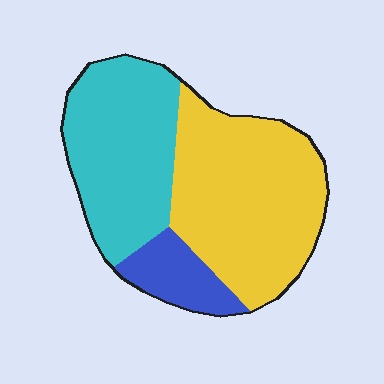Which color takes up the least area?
Blue, at roughly 10%.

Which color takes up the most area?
Yellow, at roughly 50%.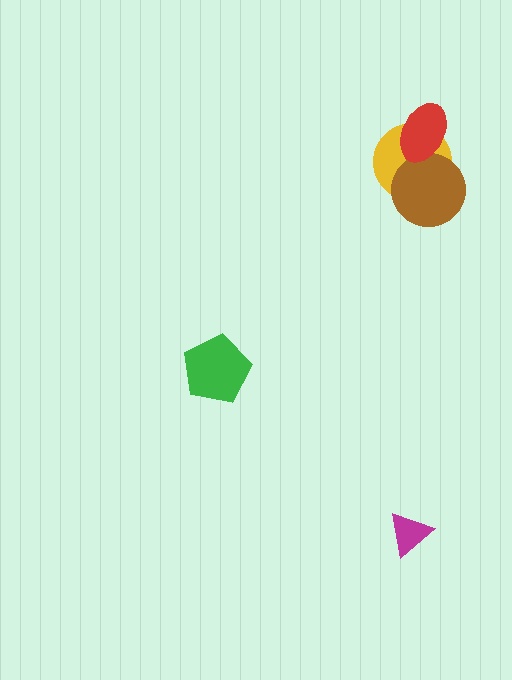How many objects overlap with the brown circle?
2 objects overlap with the brown circle.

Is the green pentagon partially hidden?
No, no other shape covers it.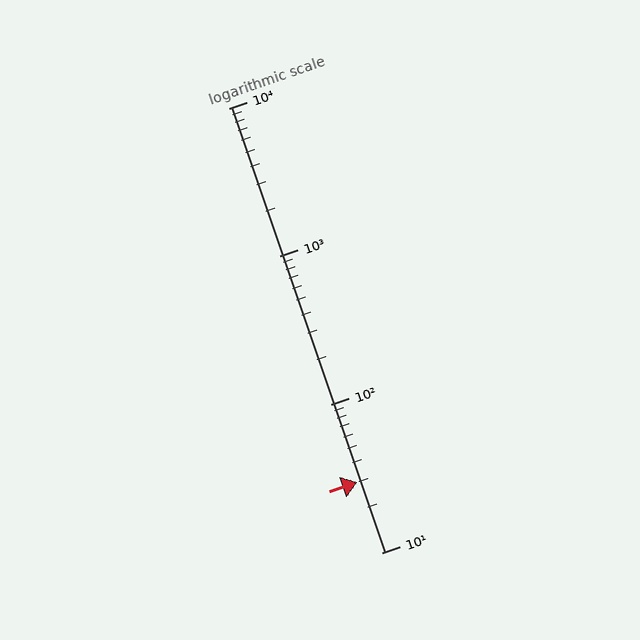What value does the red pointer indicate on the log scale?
The pointer indicates approximately 30.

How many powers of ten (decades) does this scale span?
The scale spans 3 decades, from 10 to 10000.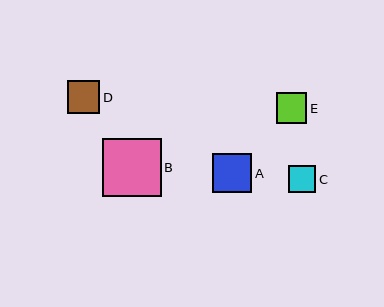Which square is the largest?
Square B is the largest with a size of approximately 58 pixels.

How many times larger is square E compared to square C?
Square E is approximately 1.1 times the size of square C.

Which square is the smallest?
Square C is the smallest with a size of approximately 27 pixels.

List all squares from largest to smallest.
From largest to smallest: B, A, D, E, C.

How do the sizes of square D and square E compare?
Square D and square E are approximately the same size.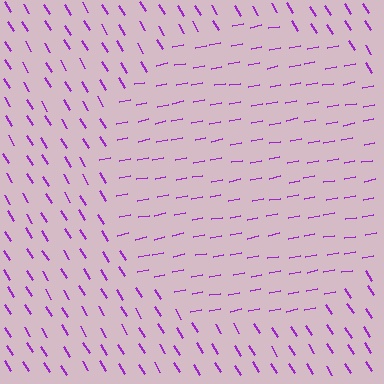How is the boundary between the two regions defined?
The boundary is defined purely by a change in line orientation (approximately 69 degrees difference). All lines are the same color and thickness.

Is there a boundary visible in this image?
Yes, there is a texture boundary formed by a change in line orientation.